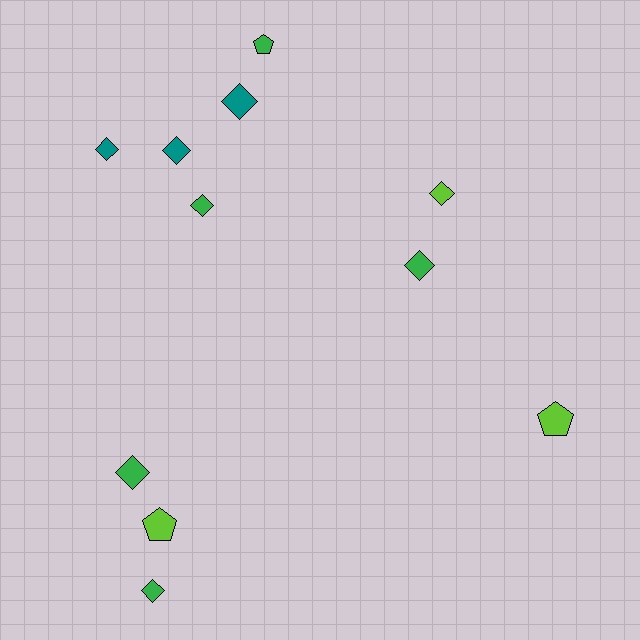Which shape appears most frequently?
Diamond, with 8 objects.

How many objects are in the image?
There are 11 objects.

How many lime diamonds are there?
There is 1 lime diamond.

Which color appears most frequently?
Green, with 5 objects.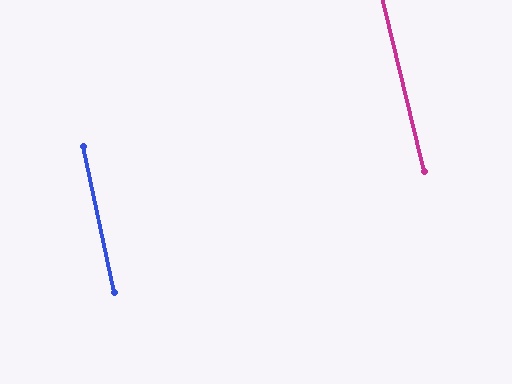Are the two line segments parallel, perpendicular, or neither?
Parallel — their directions differ by only 1.8°.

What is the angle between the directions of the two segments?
Approximately 2 degrees.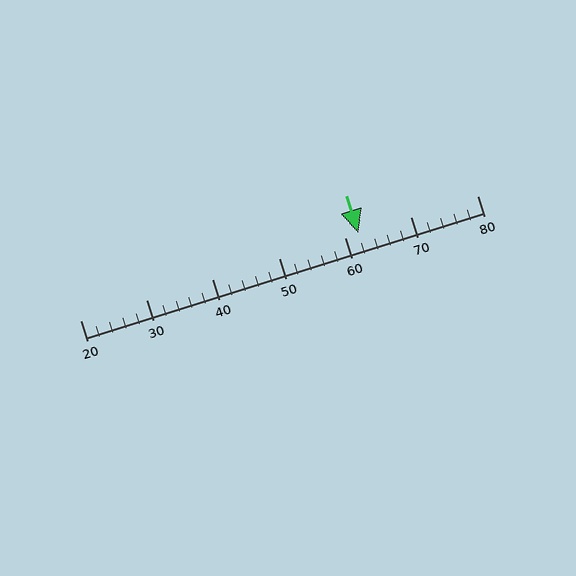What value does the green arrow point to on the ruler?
The green arrow points to approximately 62.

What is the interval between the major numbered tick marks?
The major tick marks are spaced 10 units apart.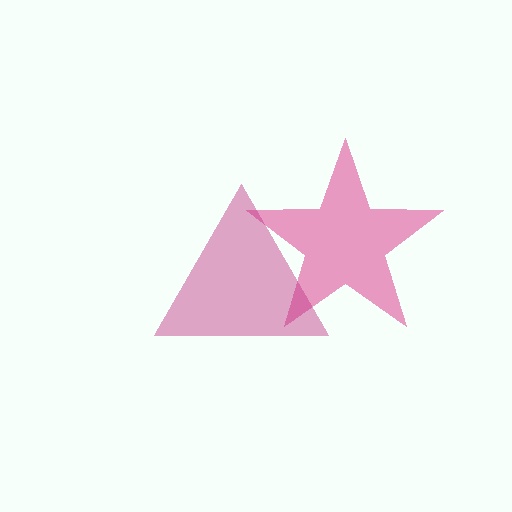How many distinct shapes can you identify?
There are 2 distinct shapes: a pink star, a magenta triangle.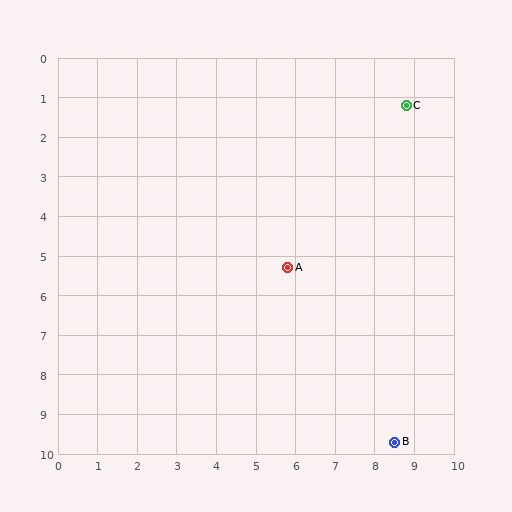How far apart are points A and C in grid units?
Points A and C are about 5.1 grid units apart.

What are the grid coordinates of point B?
Point B is at approximately (8.5, 9.7).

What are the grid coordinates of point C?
Point C is at approximately (8.8, 1.2).